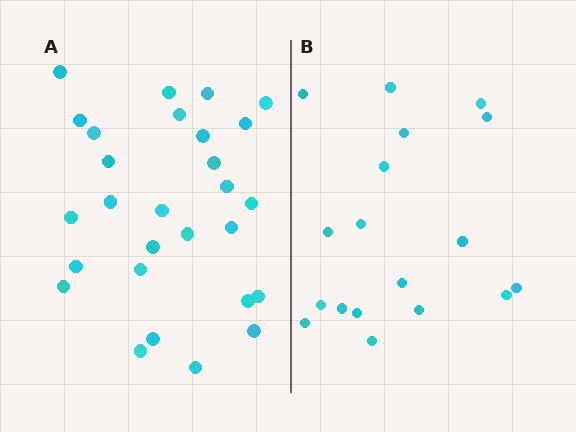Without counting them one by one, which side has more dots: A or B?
Region A (the left region) has more dots.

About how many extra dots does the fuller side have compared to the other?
Region A has roughly 10 or so more dots than region B.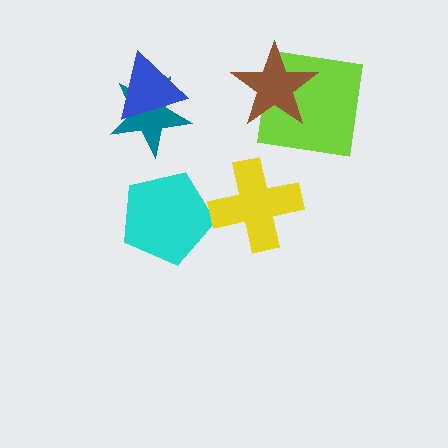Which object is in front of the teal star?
The blue triangle is in front of the teal star.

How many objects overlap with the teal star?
1 object overlaps with the teal star.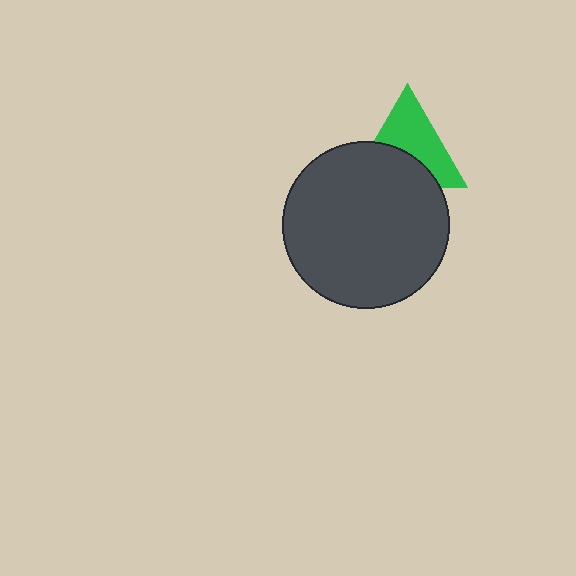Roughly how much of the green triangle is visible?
About half of it is visible (roughly 57%).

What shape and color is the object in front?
The object in front is a dark gray circle.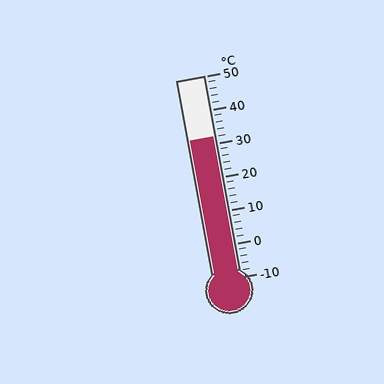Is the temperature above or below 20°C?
The temperature is above 20°C.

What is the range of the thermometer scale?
The thermometer scale ranges from -10°C to 50°C.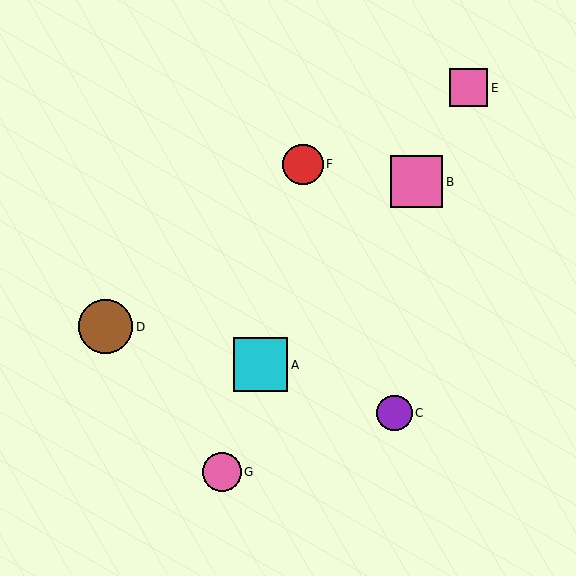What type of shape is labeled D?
Shape D is a brown circle.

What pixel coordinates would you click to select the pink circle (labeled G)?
Click at (222, 472) to select the pink circle G.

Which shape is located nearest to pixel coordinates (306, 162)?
The red circle (labeled F) at (303, 164) is nearest to that location.